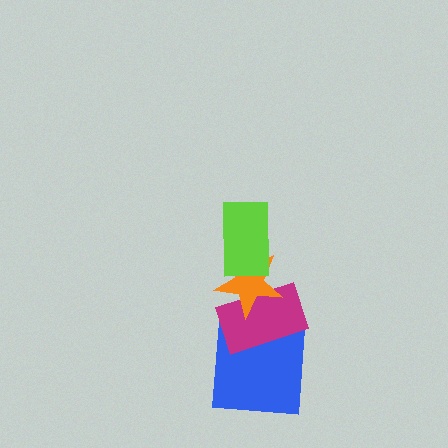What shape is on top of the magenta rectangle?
The orange star is on top of the magenta rectangle.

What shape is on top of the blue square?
The magenta rectangle is on top of the blue square.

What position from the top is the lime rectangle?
The lime rectangle is 1st from the top.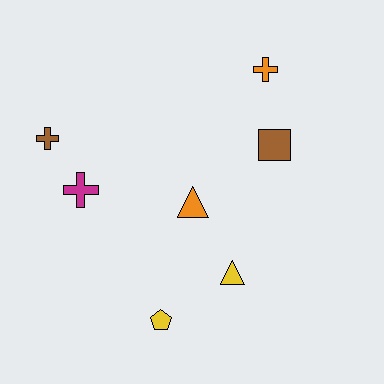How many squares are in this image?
There is 1 square.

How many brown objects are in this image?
There are 2 brown objects.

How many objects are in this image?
There are 7 objects.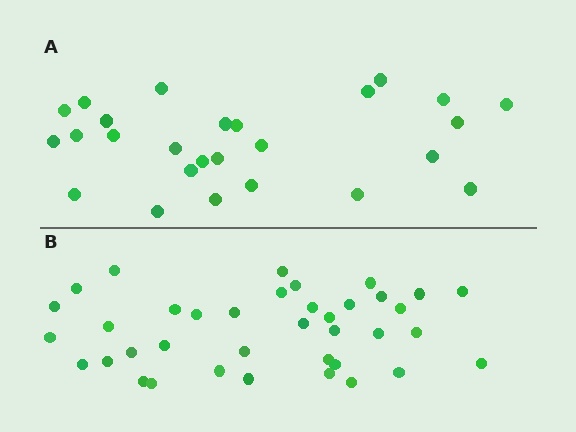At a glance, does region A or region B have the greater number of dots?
Region B (the bottom region) has more dots.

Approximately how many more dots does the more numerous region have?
Region B has roughly 12 or so more dots than region A.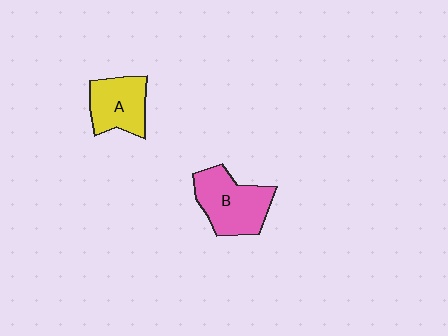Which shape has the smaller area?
Shape A (yellow).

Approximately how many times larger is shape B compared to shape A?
Approximately 1.3 times.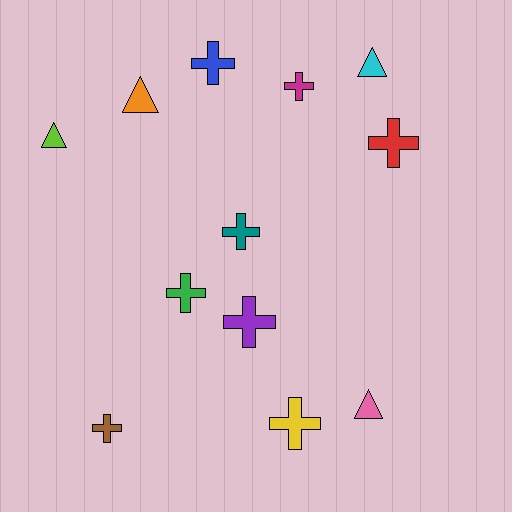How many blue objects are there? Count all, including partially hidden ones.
There is 1 blue object.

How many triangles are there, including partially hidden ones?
There are 4 triangles.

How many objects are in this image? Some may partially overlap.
There are 12 objects.